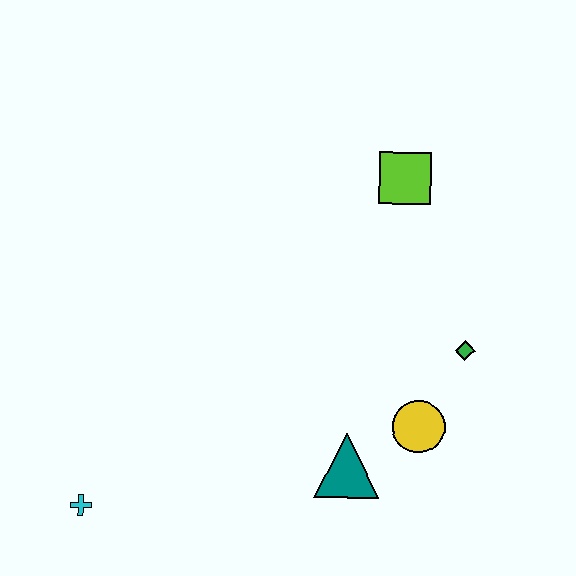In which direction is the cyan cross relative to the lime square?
The cyan cross is below the lime square.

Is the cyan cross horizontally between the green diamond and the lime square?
No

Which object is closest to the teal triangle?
The yellow circle is closest to the teal triangle.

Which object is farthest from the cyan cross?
The lime square is farthest from the cyan cross.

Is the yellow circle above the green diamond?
No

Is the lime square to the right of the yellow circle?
No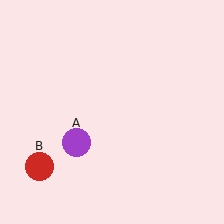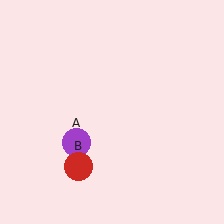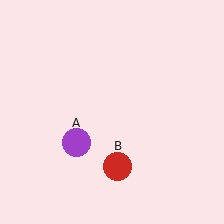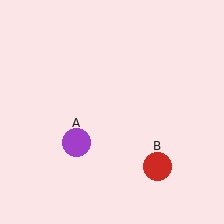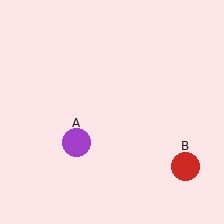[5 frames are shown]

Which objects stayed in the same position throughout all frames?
Purple circle (object A) remained stationary.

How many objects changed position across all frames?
1 object changed position: red circle (object B).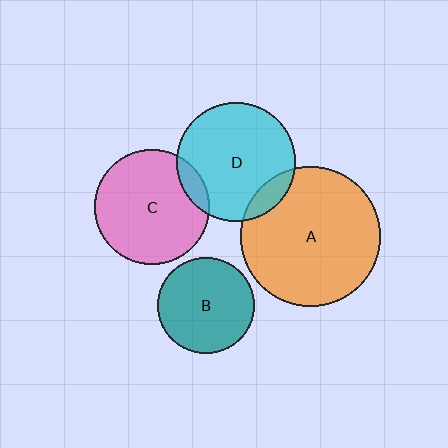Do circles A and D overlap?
Yes.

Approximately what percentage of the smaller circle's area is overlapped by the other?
Approximately 10%.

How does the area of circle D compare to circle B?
Approximately 1.5 times.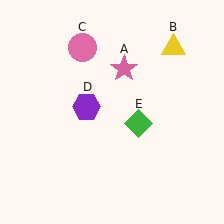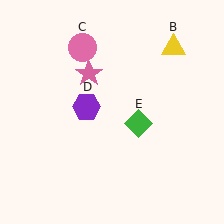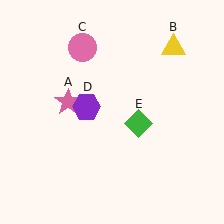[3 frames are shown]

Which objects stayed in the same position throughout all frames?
Yellow triangle (object B) and pink circle (object C) and purple hexagon (object D) and green diamond (object E) remained stationary.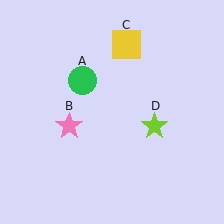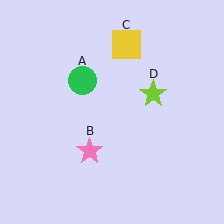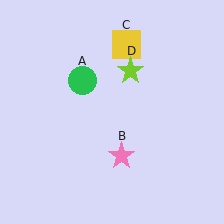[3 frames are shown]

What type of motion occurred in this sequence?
The pink star (object B), lime star (object D) rotated counterclockwise around the center of the scene.